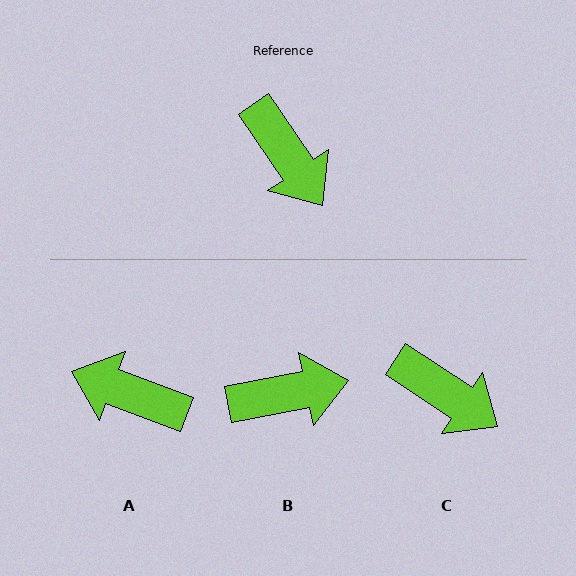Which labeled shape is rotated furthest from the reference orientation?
A, about 145 degrees away.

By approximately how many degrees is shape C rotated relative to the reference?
Approximately 22 degrees counter-clockwise.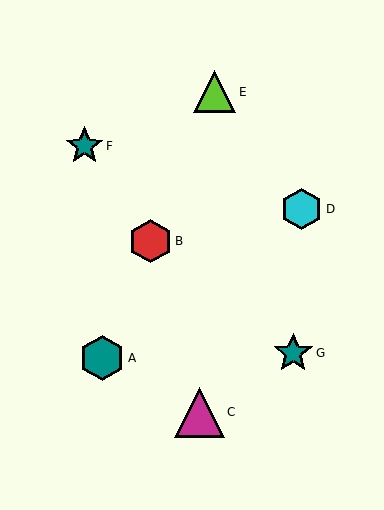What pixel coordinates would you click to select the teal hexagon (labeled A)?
Click at (102, 358) to select the teal hexagon A.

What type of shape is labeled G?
Shape G is a teal star.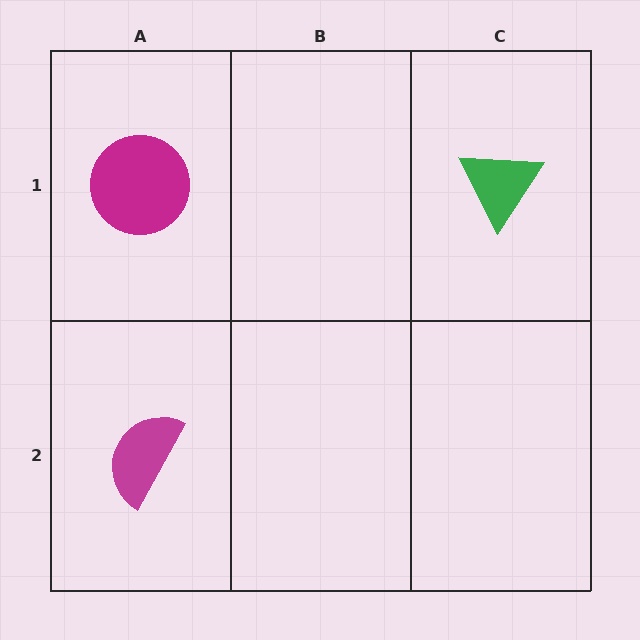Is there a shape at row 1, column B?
No, that cell is empty.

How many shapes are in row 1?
2 shapes.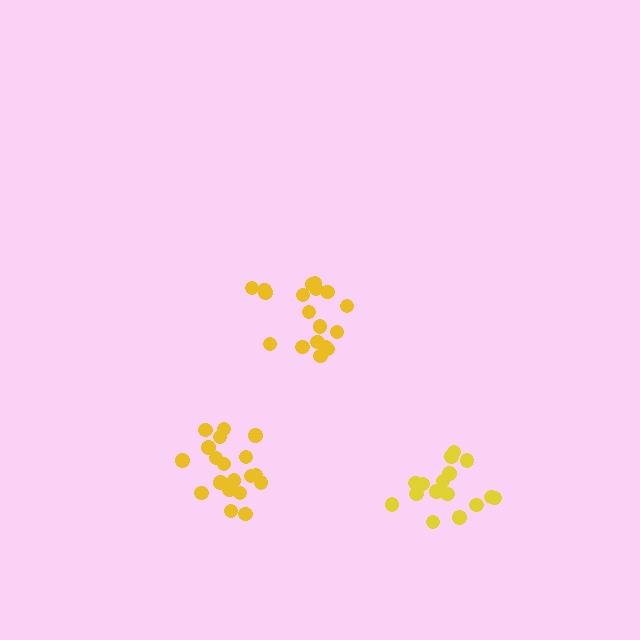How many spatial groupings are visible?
There are 3 spatial groupings.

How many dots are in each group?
Group 1: 18 dots, Group 2: 16 dots, Group 3: 20 dots (54 total).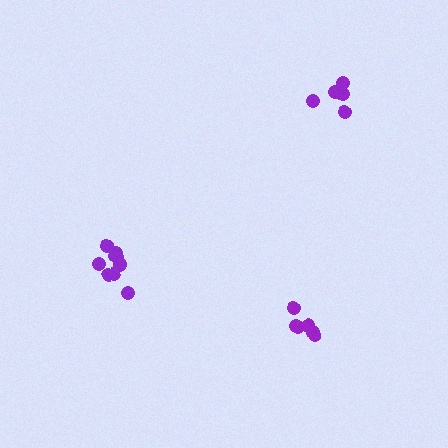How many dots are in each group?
Group 1: 9 dots, Group 2: 6 dots, Group 3: 6 dots (21 total).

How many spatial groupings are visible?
There are 3 spatial groupings.